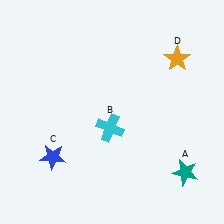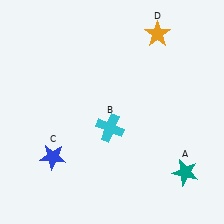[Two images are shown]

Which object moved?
The orange star (D) moved up.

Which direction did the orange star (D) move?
The orange star (D) moved up.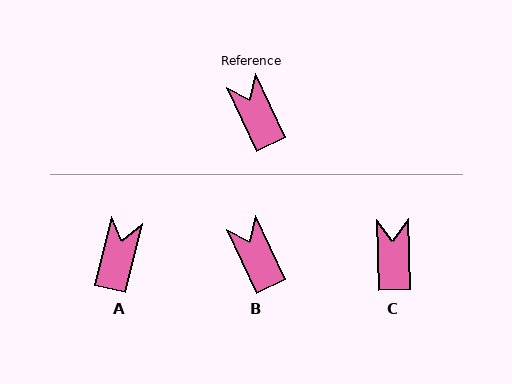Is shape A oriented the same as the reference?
No, it is off by about 39 degrees.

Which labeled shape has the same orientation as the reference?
B.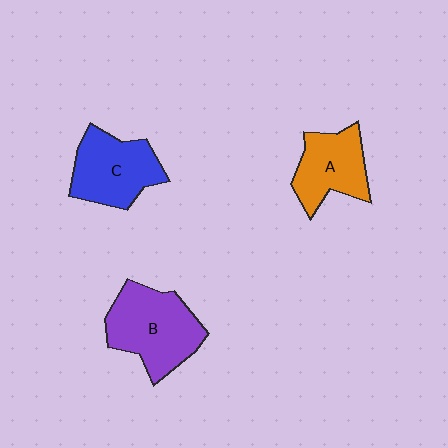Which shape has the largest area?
Shape B (purple).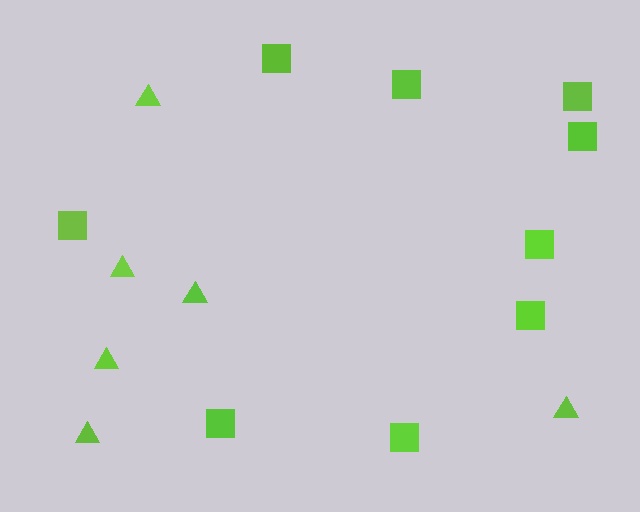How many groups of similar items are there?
There are 2 groups: one group of triangles (6) and one group of squares (9).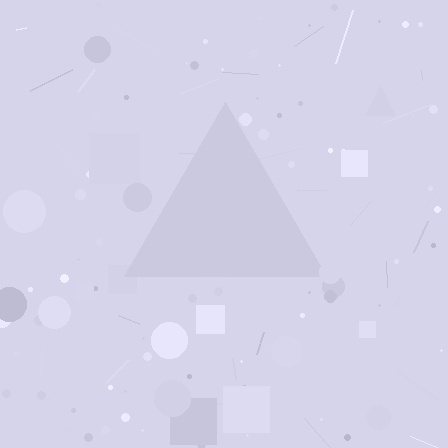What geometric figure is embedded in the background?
A triangle is embedded in the background.